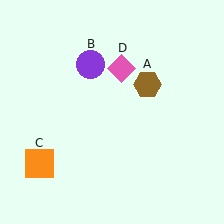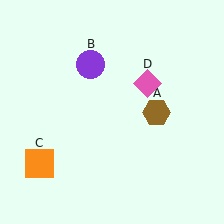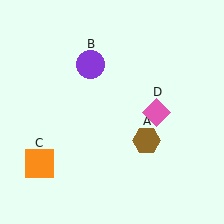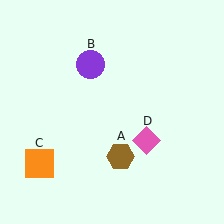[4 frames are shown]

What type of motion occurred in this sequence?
The brown hexagon (object A), pink diamond (object D) rotated clockwise around the center of the scene.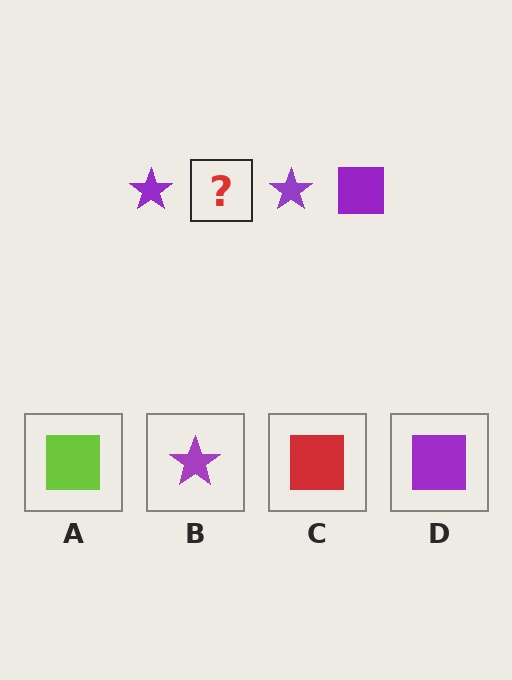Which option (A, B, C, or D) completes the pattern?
D.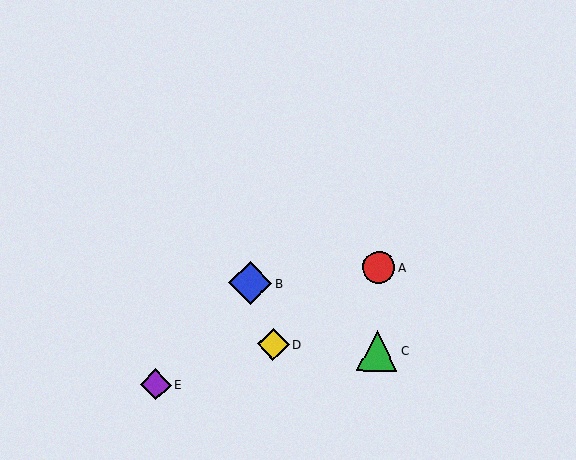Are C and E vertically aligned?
No, C is at x≈377 and E is at x≈156.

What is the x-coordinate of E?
Object E is at x≈156.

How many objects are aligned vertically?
2 objects (A, C) are aligned vertically.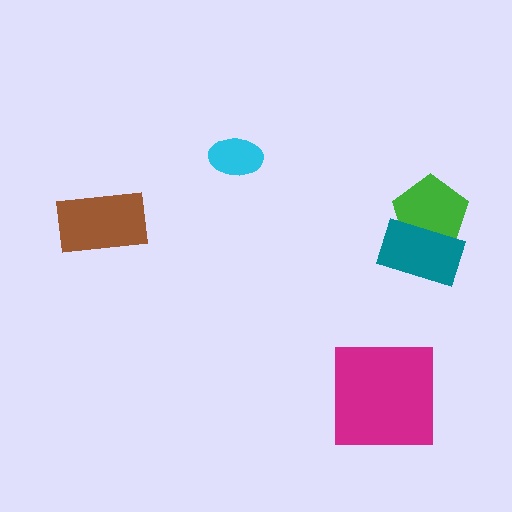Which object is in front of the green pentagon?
The teal rectangle is in front of the green pentagon.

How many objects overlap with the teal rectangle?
1 object overlaps with the teal rectangle.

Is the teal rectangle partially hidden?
No, no other shape covers it.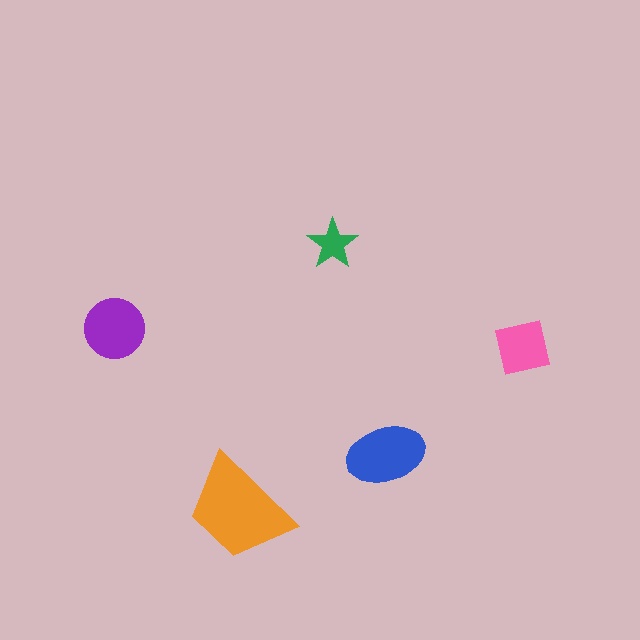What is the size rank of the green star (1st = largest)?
5th.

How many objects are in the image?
There are 5 objects in the image.